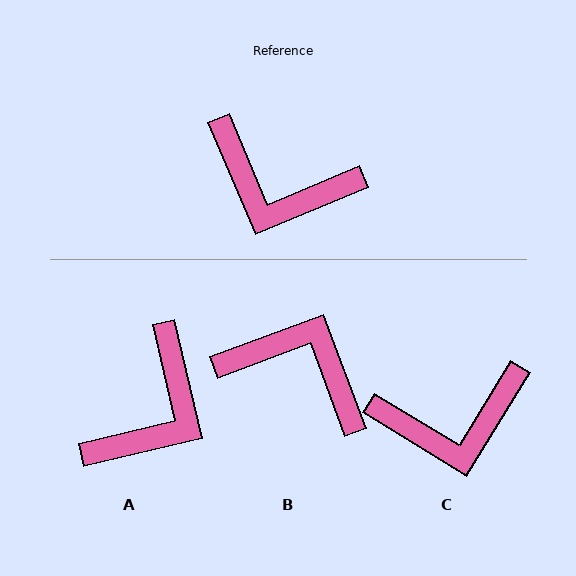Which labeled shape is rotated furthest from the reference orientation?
B, about 178 degrees away.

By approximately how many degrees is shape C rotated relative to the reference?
Approximately 36 degrees counter-clockwise.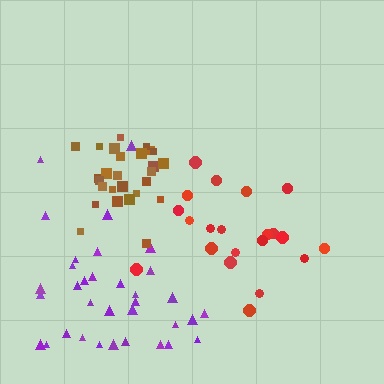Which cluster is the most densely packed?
Brown.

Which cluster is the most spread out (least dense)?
Purple.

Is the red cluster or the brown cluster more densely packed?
Brown.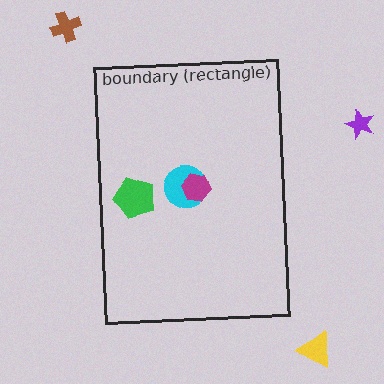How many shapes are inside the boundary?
3 inside, 3 outside.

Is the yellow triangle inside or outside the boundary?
Outside.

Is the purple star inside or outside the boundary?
Outside.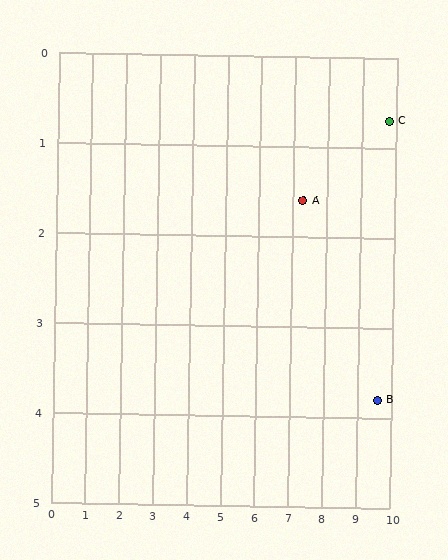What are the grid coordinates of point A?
Point A is at approximately (7.3, 1.6).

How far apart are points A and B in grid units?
Points A and B are about 3.2 grid units apart.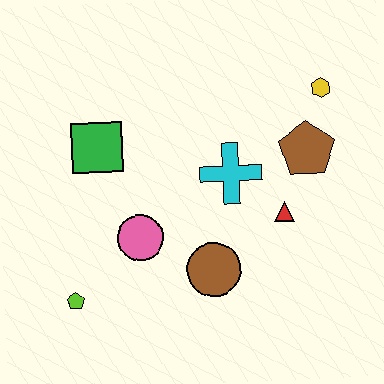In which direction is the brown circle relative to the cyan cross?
The brown circle is below the cyan cross.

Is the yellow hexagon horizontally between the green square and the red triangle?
No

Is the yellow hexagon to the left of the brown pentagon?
No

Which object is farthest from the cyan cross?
The lime pentagon is farthest from the cyan cross.